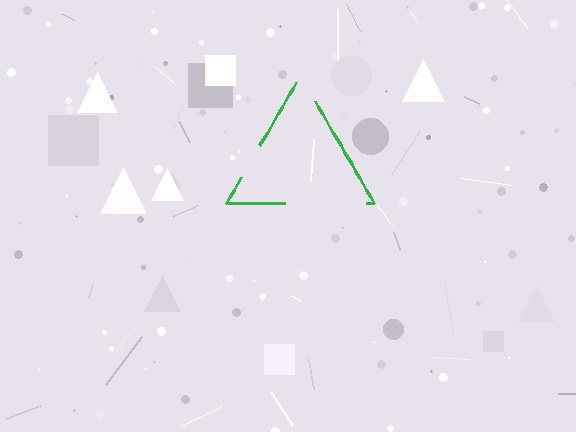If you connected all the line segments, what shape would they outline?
They would outline a triangle.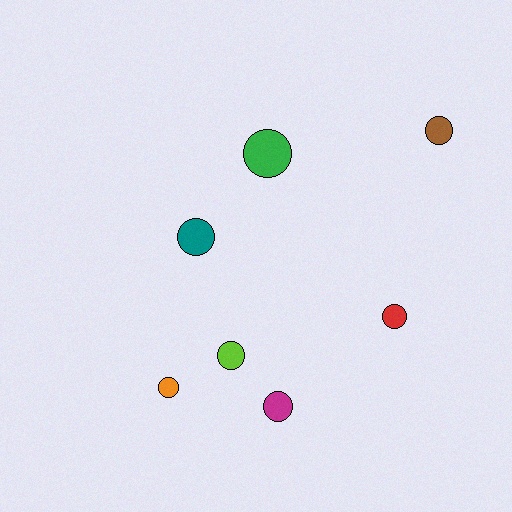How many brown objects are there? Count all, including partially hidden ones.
There is 1 brown object.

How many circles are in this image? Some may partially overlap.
There are 7 circles.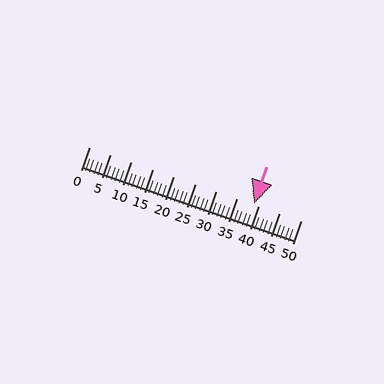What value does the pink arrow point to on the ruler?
The pink arrow points to approximately 39.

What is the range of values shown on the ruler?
The ruler shows values from 0 to 50.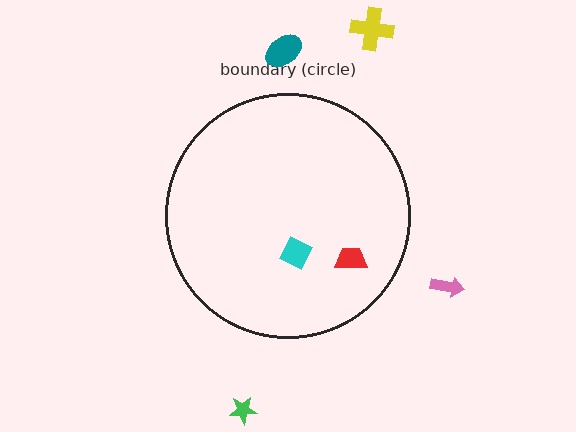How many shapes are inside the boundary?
2 inside, 4 outside.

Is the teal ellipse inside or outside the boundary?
Outside.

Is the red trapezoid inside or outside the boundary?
Inside.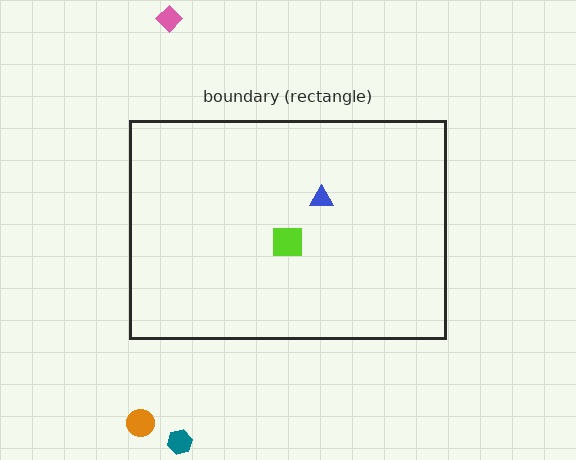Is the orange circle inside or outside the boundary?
Outside.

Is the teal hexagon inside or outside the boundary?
Outside.